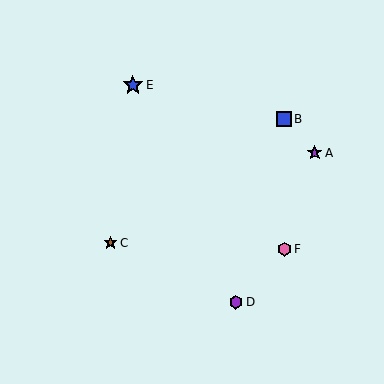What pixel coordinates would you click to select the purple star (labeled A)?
Click at (315, 153) to select the purple star A.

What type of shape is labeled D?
Shape D is a purple hexagon.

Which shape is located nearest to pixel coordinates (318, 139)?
The purple star (labeled A) at (315, 153) is nearest to that location.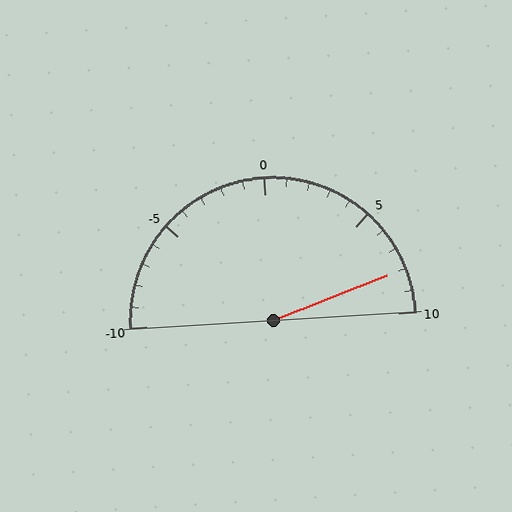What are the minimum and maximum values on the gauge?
The gauge ranges from -10 to 10.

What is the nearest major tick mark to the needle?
The nearest major tick mark is 10.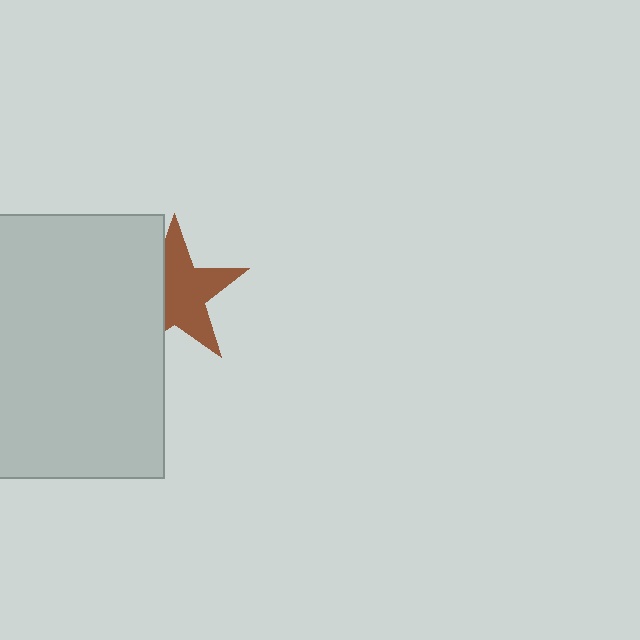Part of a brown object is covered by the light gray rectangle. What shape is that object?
It is a star.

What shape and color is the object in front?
The object in front is a light gray rectangle.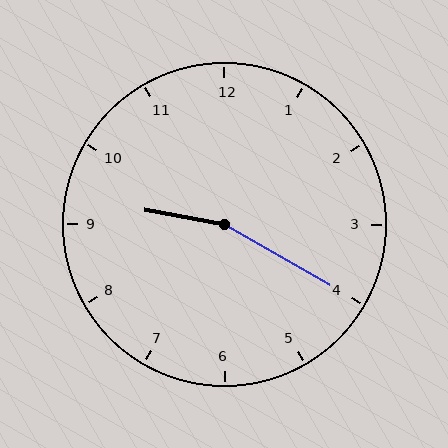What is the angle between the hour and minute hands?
Approximately 160 degrees.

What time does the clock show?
9:20.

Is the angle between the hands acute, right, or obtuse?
It is obtuse.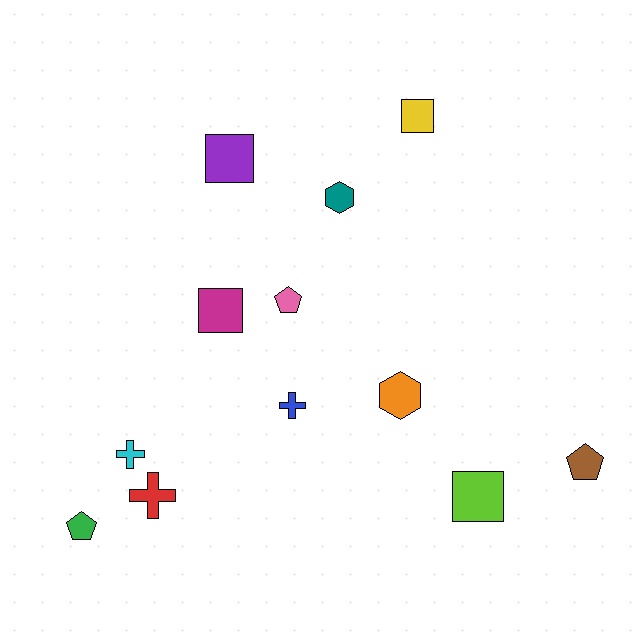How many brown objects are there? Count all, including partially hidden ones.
There is 1 brown object.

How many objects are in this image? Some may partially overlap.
There are 12 objects.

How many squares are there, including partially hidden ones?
There are 4 squares.